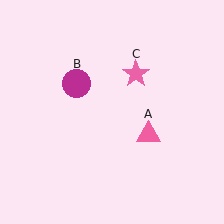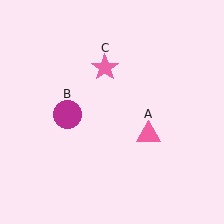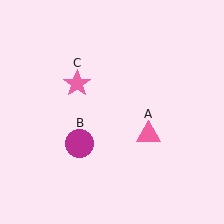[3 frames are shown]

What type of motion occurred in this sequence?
The magenta circle (object B), pink star (object C) rotated counterclockwise around the center of the scene.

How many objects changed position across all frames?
2 objects changed position: magenta circle (object B), pink star (object C).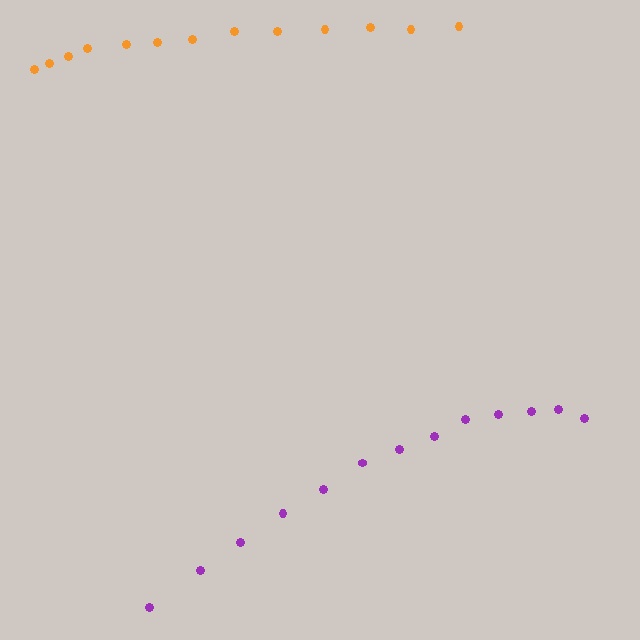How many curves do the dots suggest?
There are 2 distinct paths.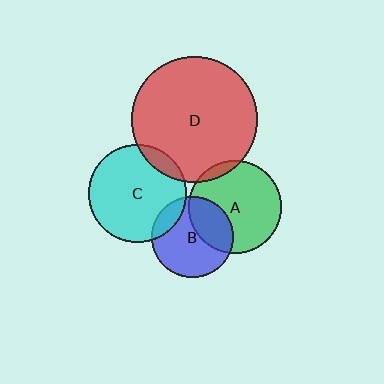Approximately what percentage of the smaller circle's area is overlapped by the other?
Approximately 5%.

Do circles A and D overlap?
Yes.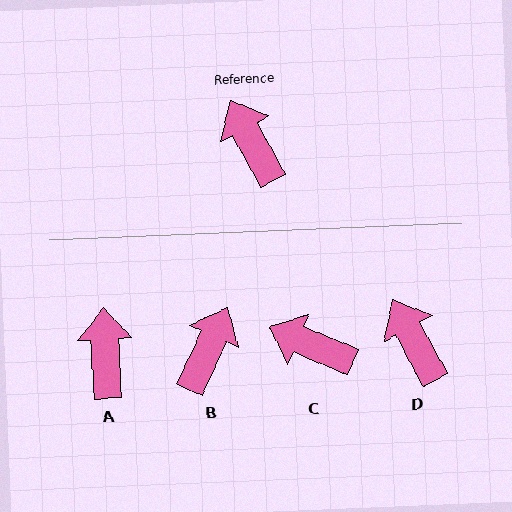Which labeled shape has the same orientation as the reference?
D.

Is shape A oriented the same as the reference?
No, it is off by about 25 degrees.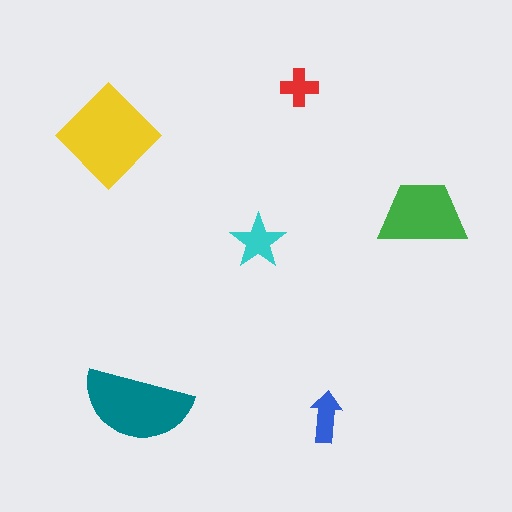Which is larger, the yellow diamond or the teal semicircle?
The yellow diamond.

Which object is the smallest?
The red cross.